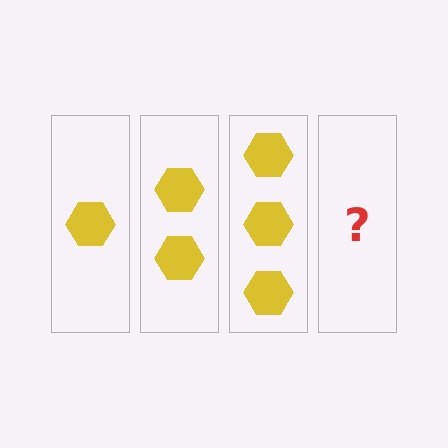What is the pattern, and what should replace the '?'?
The pattern is that each step adds one more hexagon. The '?' should be 4 hexagons.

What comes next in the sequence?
The next element should be 4 hexagons.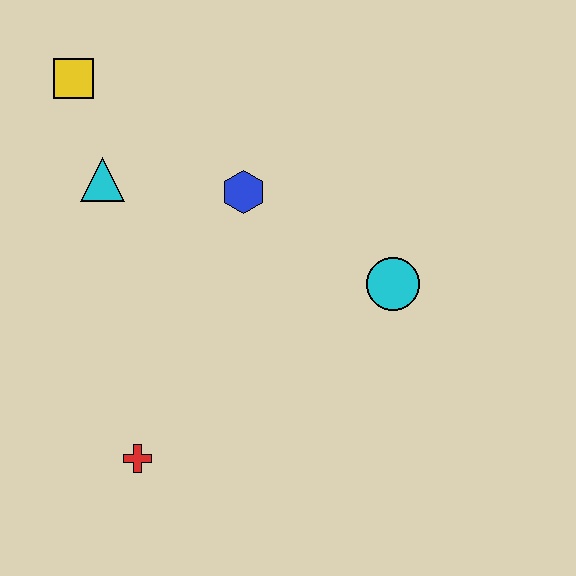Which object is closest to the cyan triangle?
The yellow square is closest to the cyan triangle.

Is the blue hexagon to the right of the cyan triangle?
Yes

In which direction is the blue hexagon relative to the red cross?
The blue hexagon is above the red cross.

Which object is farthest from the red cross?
The yellow square is farthest from the red cross.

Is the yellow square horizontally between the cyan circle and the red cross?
No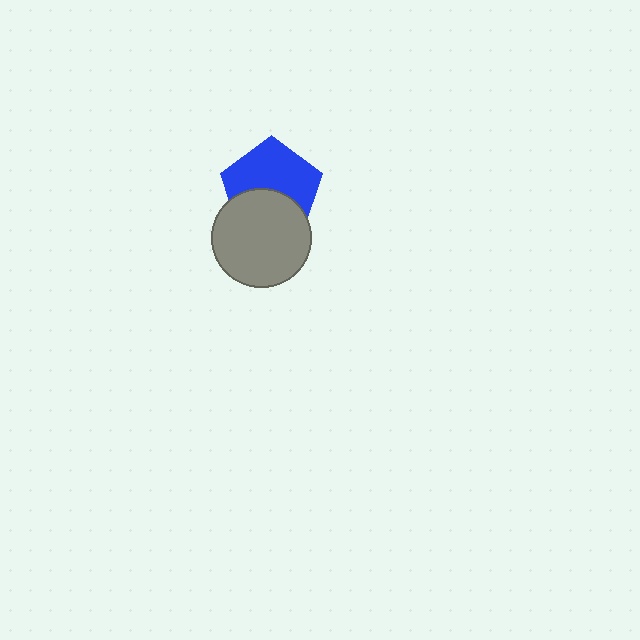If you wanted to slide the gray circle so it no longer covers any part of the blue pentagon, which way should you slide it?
Slide it down — that is the most direct way to separate the two shapes.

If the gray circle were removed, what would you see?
You would see the complete blue pentagon.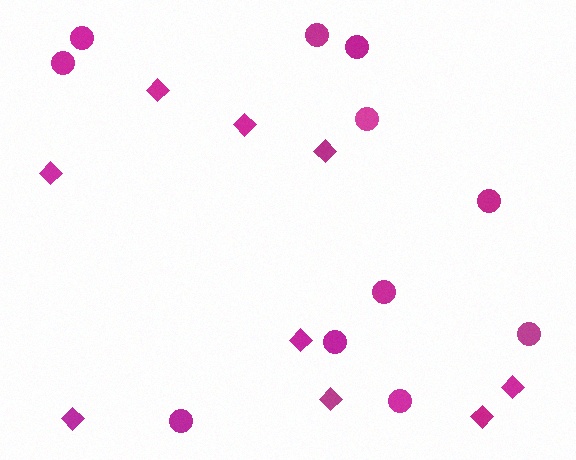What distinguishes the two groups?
There are 2 groups: one group of diamonds (9) and one group of circles (11).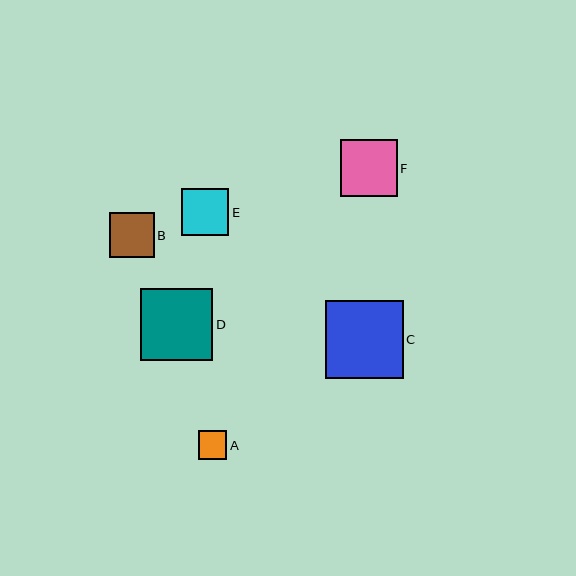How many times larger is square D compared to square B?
Square D is approximately 1.6 times the size of square B.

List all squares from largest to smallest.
From largest to smallest: C, D, F, E, B, A.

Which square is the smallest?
Square A is the smallest with a size of approximately 28 pixels.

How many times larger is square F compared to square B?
Square F is approximately 1.3 times the size of square B.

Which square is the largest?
Square C is the largest with a size of approximately 78 pixels.